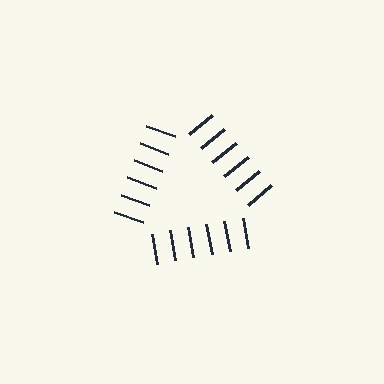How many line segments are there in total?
18 — 6 along each of the 3 edges.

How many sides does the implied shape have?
3 sides — the line-ends trace a triangle.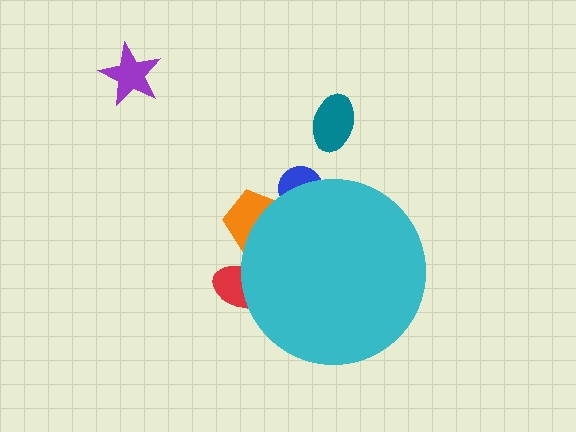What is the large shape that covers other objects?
A cyan circle.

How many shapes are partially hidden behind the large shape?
3 shapes are partially hidden.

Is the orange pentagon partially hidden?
Yes, the orange pentagon is partially hidden behind the cyan circle.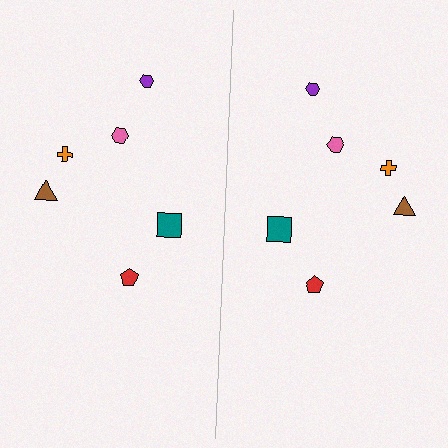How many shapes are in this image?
There are 12 shapes in this image.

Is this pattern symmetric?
Yes, this pattern has bilateral (reflection) symmetry.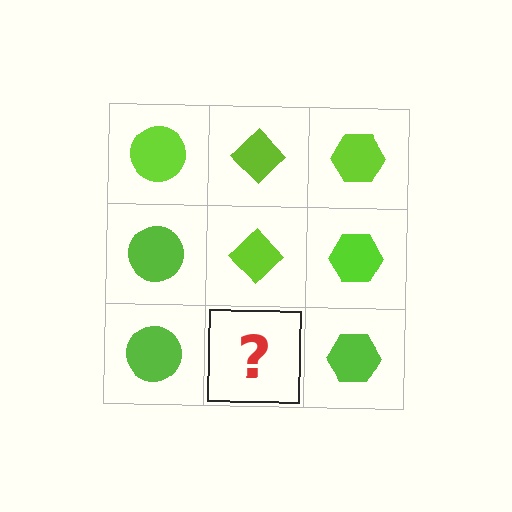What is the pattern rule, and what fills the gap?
The rule is that each column has a consistent shape. The gap should be filled with a lime diamond.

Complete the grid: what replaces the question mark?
The question mark should be replaced with a lime diamond.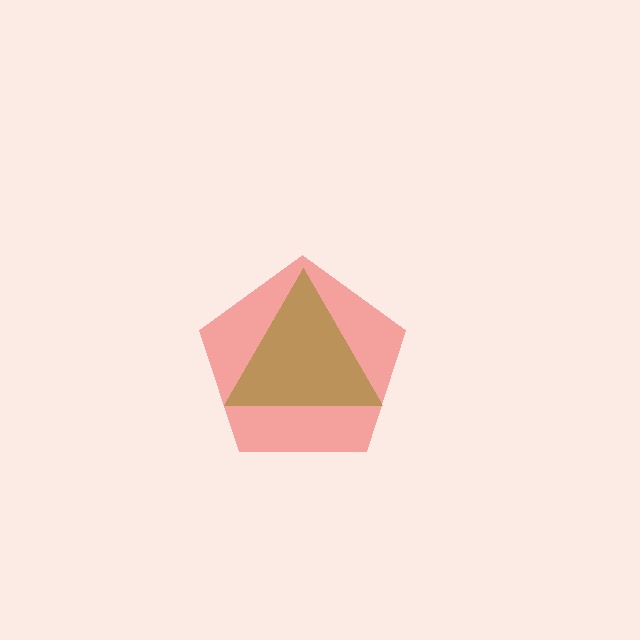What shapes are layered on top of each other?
The layered shapes are: a lime triangle, a red pentagon.